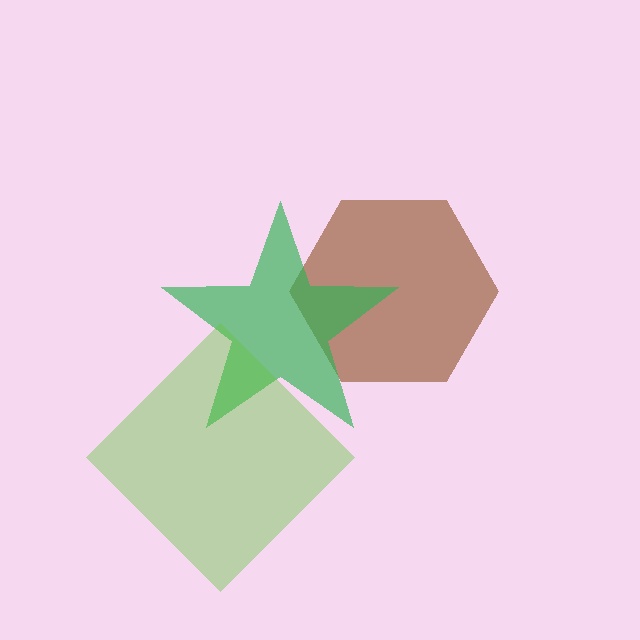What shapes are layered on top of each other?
The layered shapes are: a brown hexagon, a green star, a lime diamond.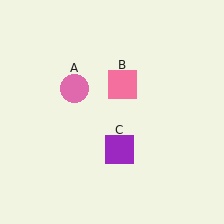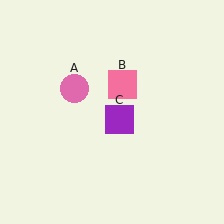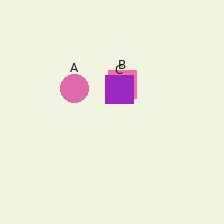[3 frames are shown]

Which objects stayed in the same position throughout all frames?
Pink circle (object A) and pink square (object B) remained stationary.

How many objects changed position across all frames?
1 object changed position: purple square (object C).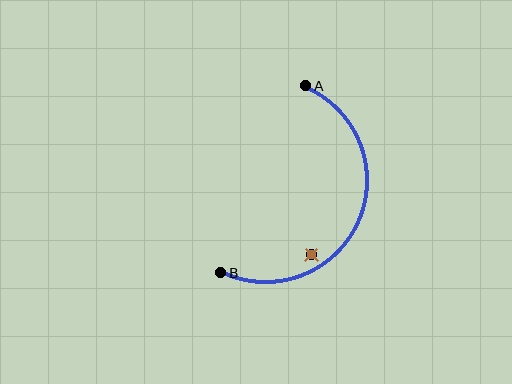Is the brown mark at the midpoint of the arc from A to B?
No — the brown mark does not lie on the arc at all. It sits slightly inside the curve.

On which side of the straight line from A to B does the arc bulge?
The arc bulges to the right of the straight line connecting A and B.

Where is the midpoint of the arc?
The arc midpoint is the point on the curve farthest from the straight line joining A and B. It sits to the right of that line.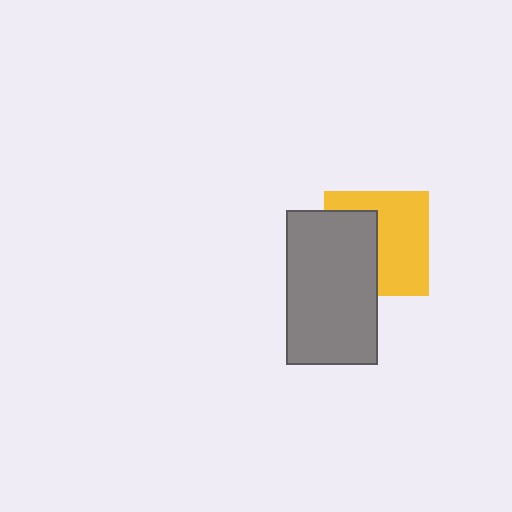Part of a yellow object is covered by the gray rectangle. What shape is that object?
It is a square.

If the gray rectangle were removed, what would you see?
You would see the complete yellow square.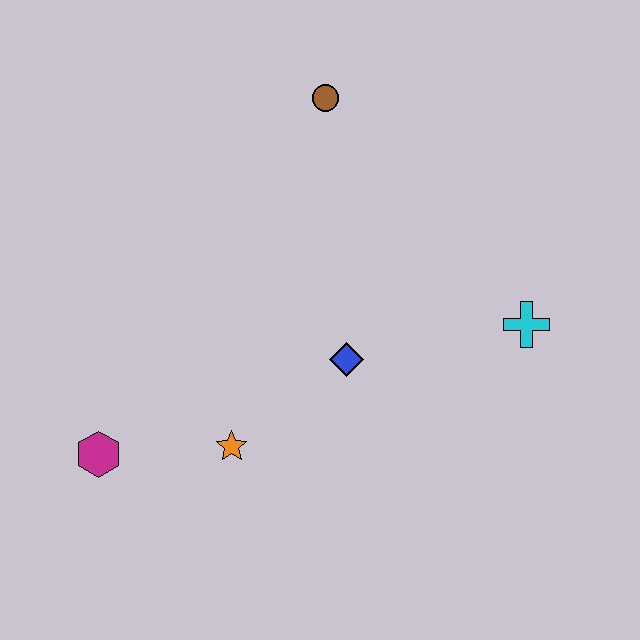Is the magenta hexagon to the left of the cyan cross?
Yes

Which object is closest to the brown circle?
The blue diamond is closest to the brown circle.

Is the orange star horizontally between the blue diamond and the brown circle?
No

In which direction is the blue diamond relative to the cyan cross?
The blue diamond is to the left of the cyan cross.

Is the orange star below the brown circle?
Yes